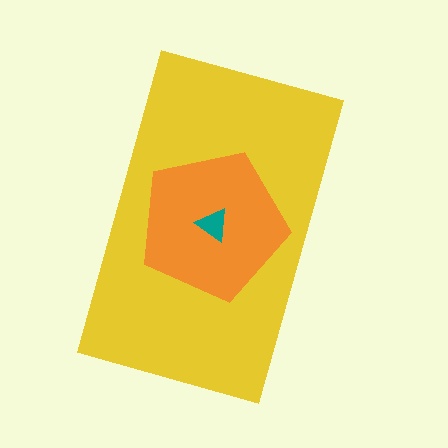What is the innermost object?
The teal triangle.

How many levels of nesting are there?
3.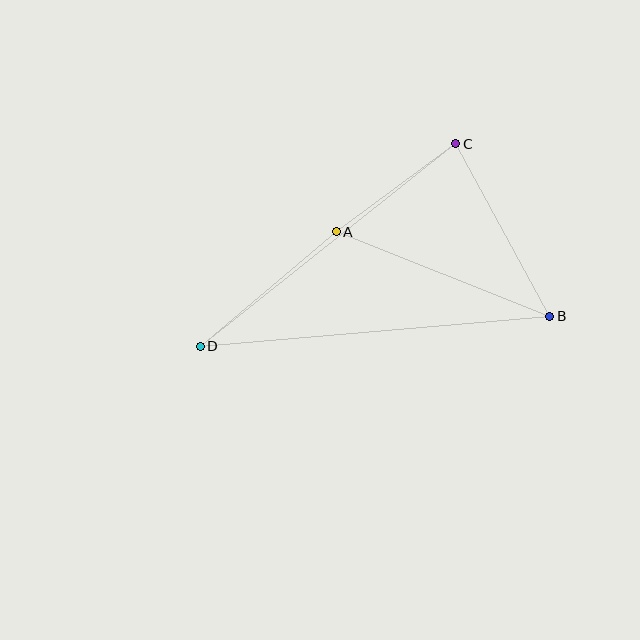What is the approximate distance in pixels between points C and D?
The distance between C and D is approximately 326 pixels.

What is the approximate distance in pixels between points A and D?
The distance between A and D is approximately 178 pixels.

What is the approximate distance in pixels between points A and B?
The distance between A and B is approximately 230 pixels.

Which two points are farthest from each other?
Points B and D are farthest from each other.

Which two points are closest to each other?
Points A and C are closest to each other.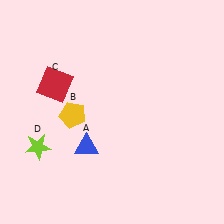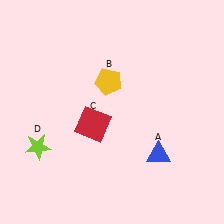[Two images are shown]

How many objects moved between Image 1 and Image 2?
3 objects moved between the two images.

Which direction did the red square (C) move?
The red square (C) moved down.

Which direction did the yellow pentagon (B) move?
The yellow pentagon (B) moved right.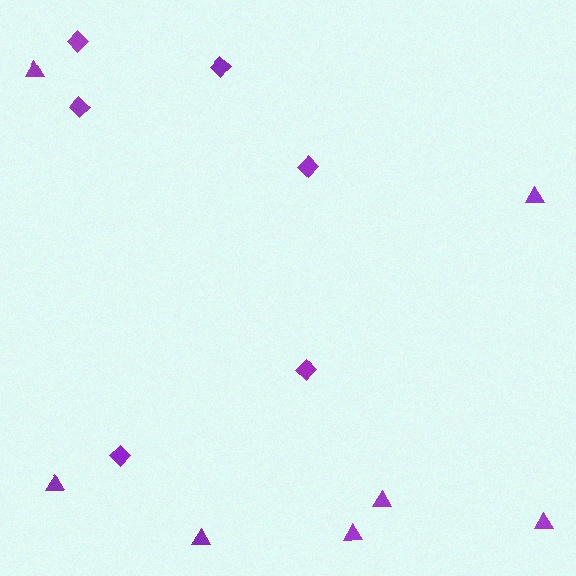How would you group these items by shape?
There are 2 groups: one group of diamonds (6) and one group of triangles (7).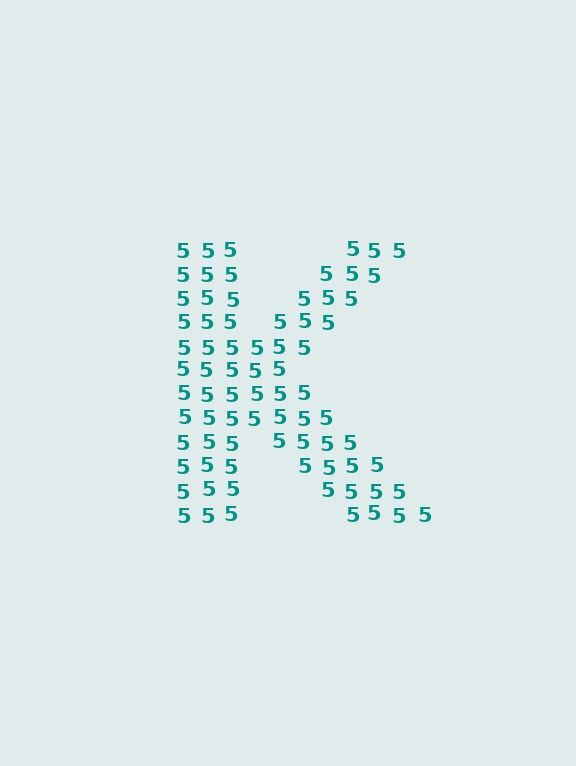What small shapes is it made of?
It is made of small digit 5's.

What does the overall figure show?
The overall figure shows the letter K.